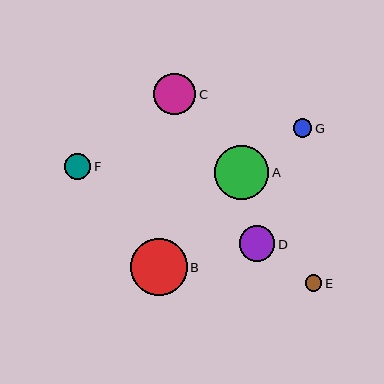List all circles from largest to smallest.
From largest to smallest: B, A, C, D, F, G, E.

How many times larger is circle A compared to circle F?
Circle A is approximately 2.1 times the size of circle F.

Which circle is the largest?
Circle B is the largest with a size of approximately 57 pixels.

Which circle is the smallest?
Circle E is the smallest with a size of approximately 16 pixels.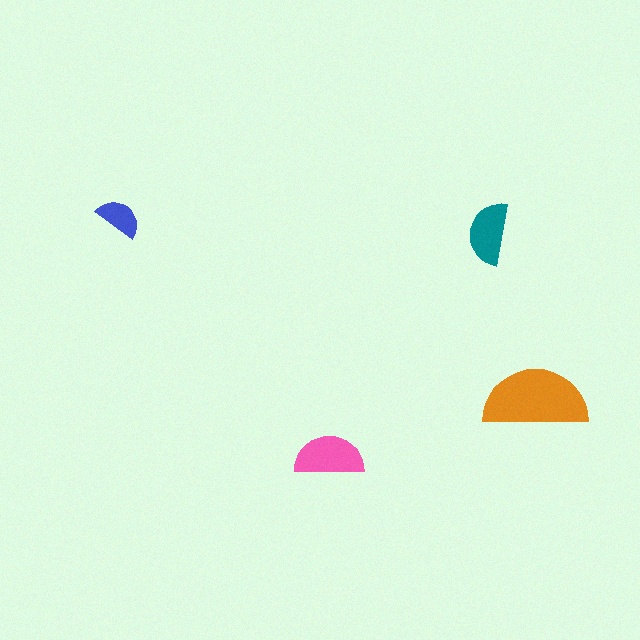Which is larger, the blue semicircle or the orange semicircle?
The orange one.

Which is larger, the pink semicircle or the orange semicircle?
The orange one.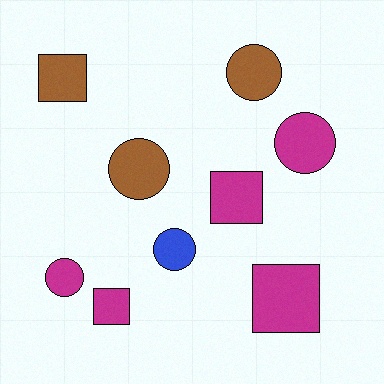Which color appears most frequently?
Magenta, with 5 objects.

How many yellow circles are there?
There are no yellow circles.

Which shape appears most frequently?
Circle, with 5 objects.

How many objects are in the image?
There are 9 objects.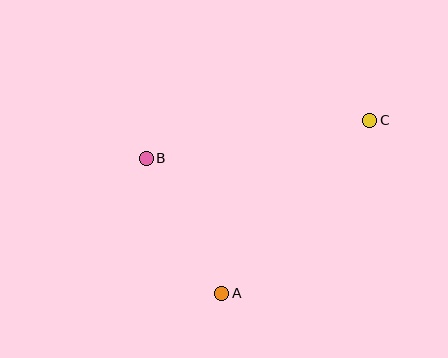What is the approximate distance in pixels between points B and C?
The distance between B and C is approximately 227 pixels.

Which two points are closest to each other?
Points A and B are closest to each other.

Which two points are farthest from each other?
Points A and C are farthest from each other.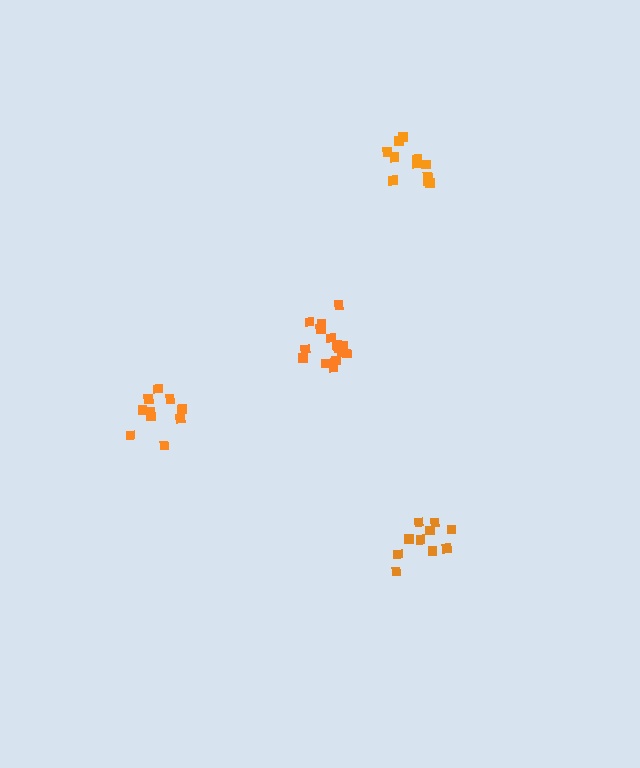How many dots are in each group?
Group 1: 11 dots, Group 2: 16 dots, Group 3: 10 dots, Group 4: 10 dots (47 total).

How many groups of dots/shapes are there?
There are 4 groups.